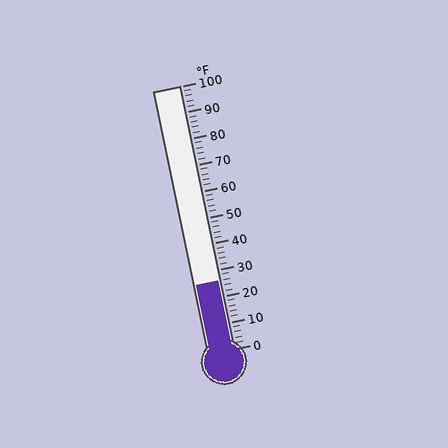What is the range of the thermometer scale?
The thermometer scale ranges from 0°F to 100°F.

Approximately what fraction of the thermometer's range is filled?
The thermometer is filled to approximately 25% of its range.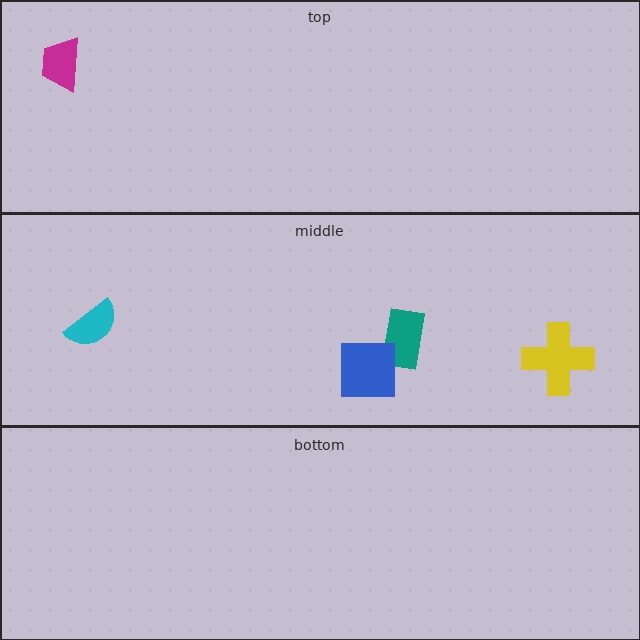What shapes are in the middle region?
The yellow cross, the teal rectangle, the cyan semicircle, the blue square.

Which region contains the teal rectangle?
The middle region.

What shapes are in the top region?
The magenta trapezoid.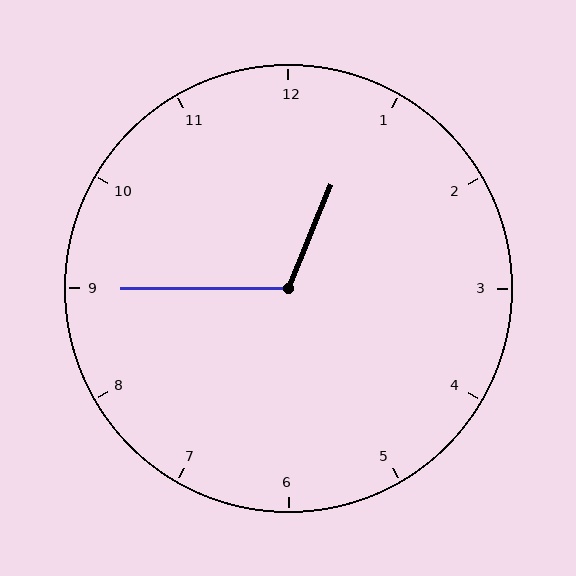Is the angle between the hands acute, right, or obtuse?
It is obtuse.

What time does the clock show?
12:45.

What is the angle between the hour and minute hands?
Approximately 112 degrees.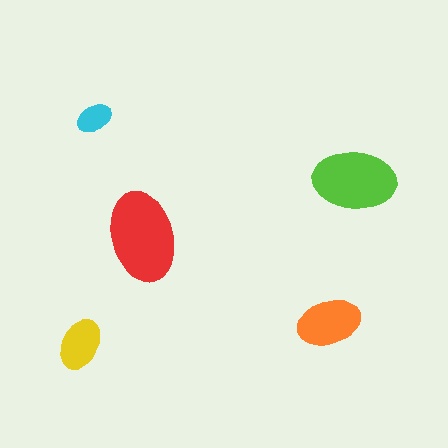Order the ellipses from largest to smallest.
the red one, the lime one, the orange one, the yellow one, the cyan one.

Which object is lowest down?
The yellow ellipse is bottommost.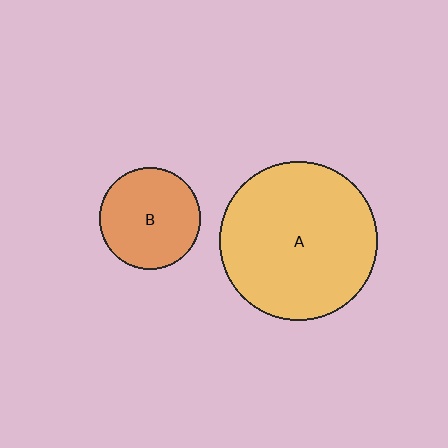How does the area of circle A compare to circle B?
Approximately 2.4 times.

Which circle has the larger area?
Circle A (yellow).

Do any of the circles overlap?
No, none of the circles overlap.